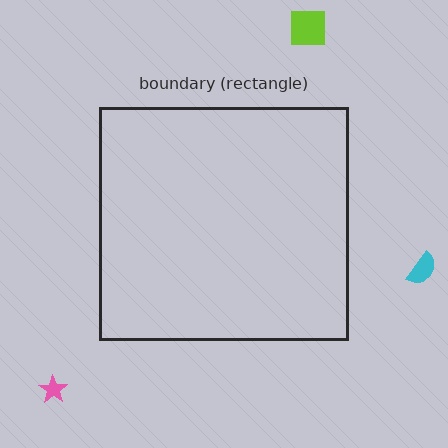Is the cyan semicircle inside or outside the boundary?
Outside.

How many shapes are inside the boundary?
0 inside, 3 outside.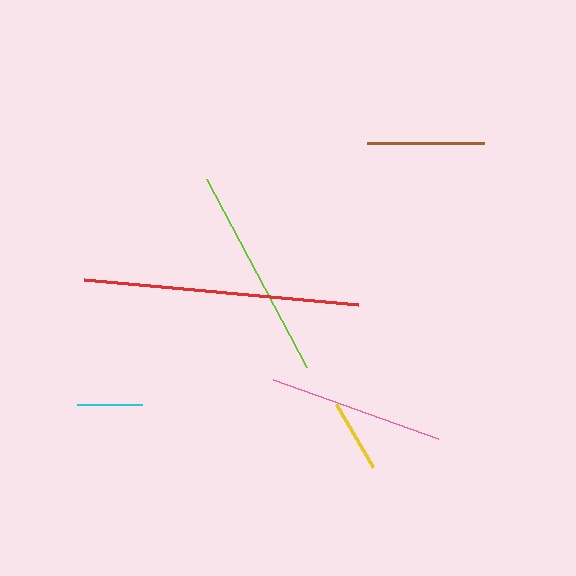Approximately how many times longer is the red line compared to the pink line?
The red line is approximately 1.6 times the length of the pink line.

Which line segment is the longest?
The red line is the longest at approximately 275 pixels.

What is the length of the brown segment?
The brown segment is approximately 117 pixels long.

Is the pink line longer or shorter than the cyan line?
The pink line is longer than the cyan line.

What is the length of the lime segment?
The lime segment is approximately 213 pixels long.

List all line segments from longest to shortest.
From longest to shortest: red, lime, pink, brown, yellow, cyan.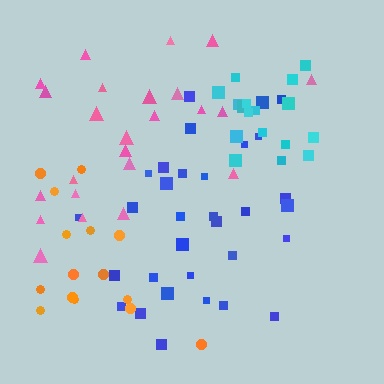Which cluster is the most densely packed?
Cyan.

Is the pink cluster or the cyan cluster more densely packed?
Cyan.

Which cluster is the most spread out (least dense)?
Orange.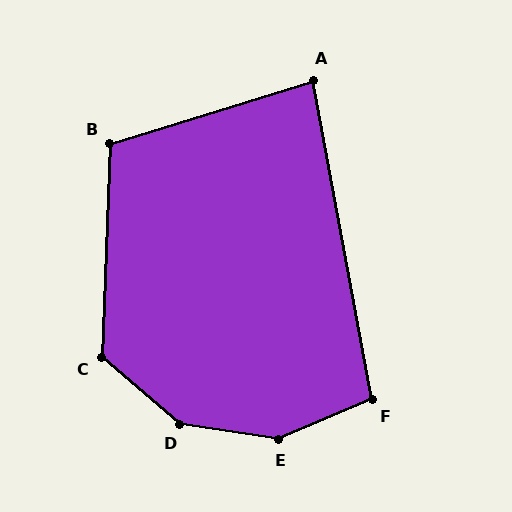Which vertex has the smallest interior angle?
A, at approximately 83 degrees.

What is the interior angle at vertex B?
Approximately 109 degrees (obtuse).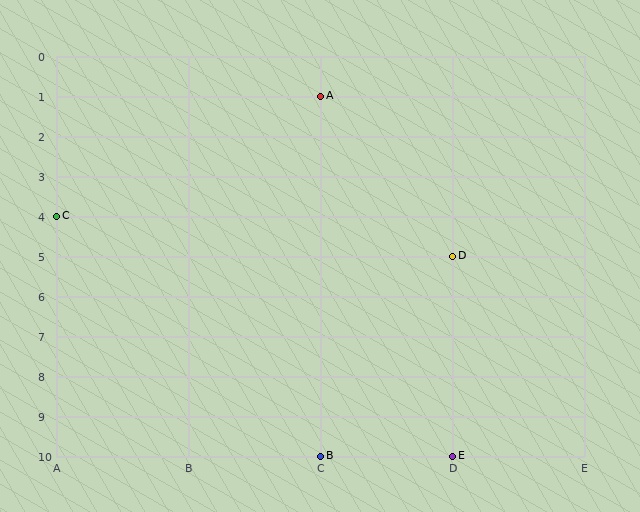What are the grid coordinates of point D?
Point D is at grid coordinates (D, 5).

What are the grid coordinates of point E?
Point E is at grid coordinates (D, 10).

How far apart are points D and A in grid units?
Points D and A are 1 column and 4 rows apart (about 4.1 grid units diagonally).